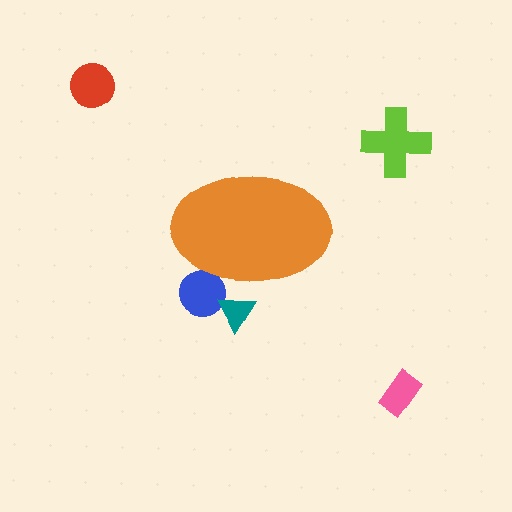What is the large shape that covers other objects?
An orange ellipse.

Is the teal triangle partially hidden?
Yes, the teal triangle is partially hidden behind the orange ellipse.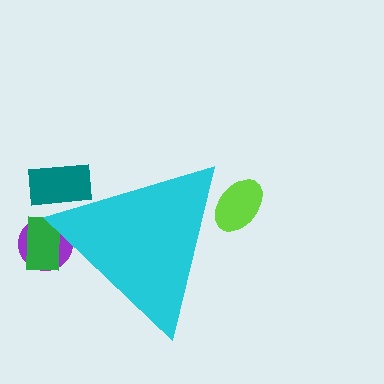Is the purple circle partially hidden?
Yes, the purple circle is partially hidden behind the cyan triangle.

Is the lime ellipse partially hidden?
Yes, the lime ellipse is partially hidden behind the cyan triangle.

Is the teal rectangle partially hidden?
Yes, the teal rectangle is partially hidden behind the cyan triangle.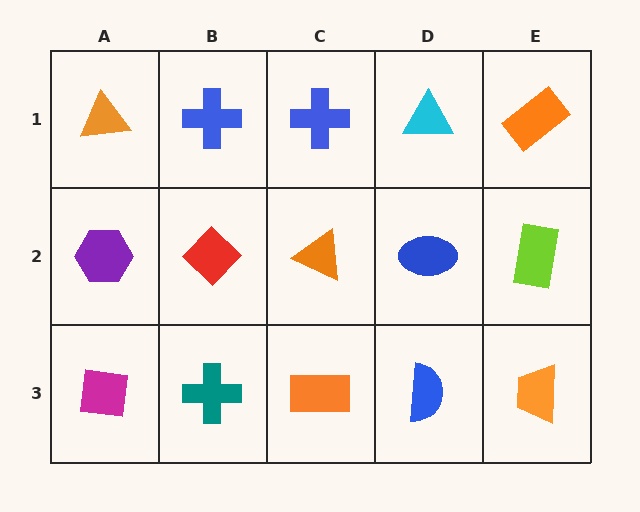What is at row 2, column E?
A lime rectangle.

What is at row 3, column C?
An orange rectangle.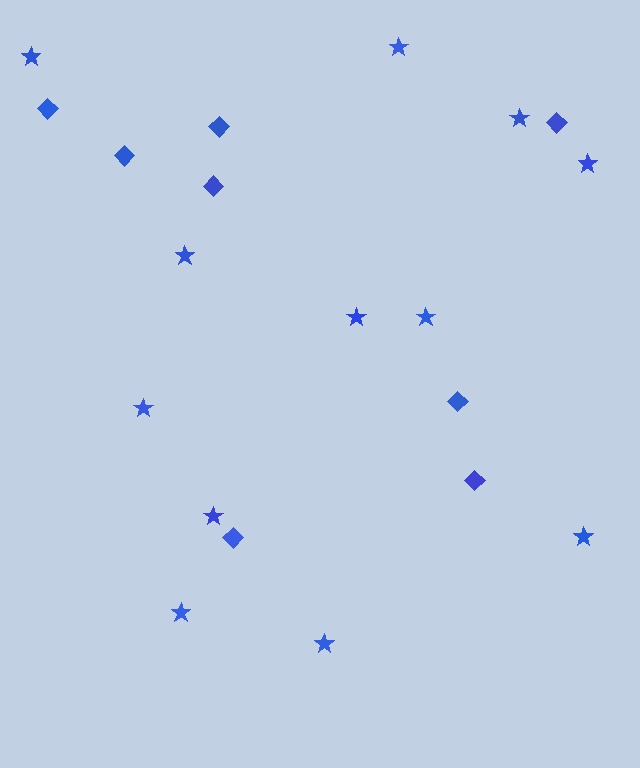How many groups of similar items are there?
There are 2 groups: one group of stars (12) and one group of diamonds (8).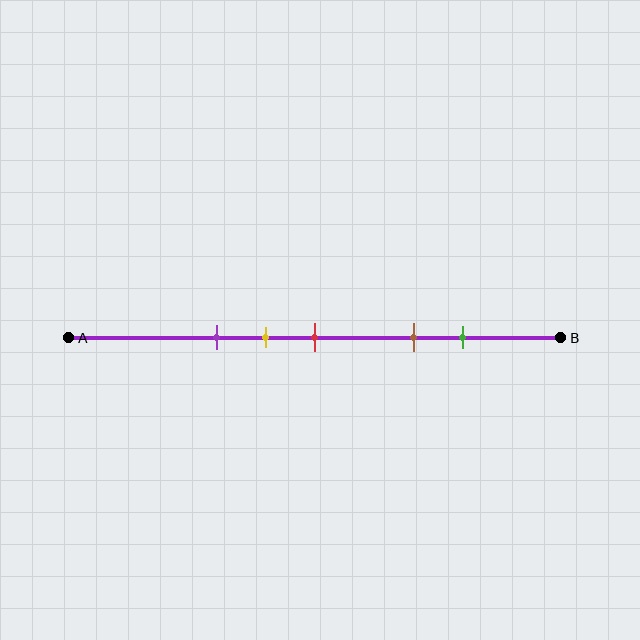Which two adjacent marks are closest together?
The yellow and red marks are the closest adjacent pair.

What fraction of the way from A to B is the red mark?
The red mark is approximately 50% (0.5) of the way from A to B.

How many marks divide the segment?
There are 5 marks dividing the segment.